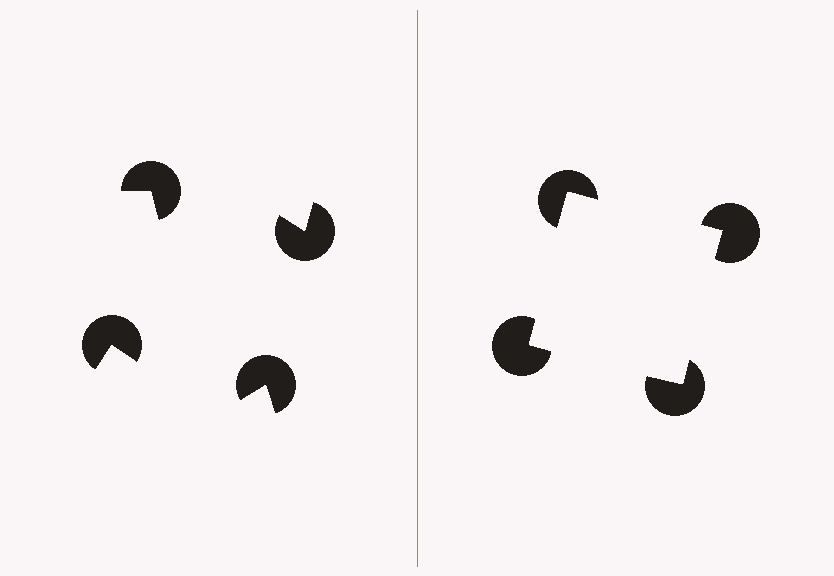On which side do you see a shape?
An illusory square appears on the right side. On the left side the wedge cuts are rotated, so no coherent shape forms.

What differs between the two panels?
The pac-man discs are positioned identically on both sides; only the wedge orientations differ. On the right they align to a square; on the left they are misaligned.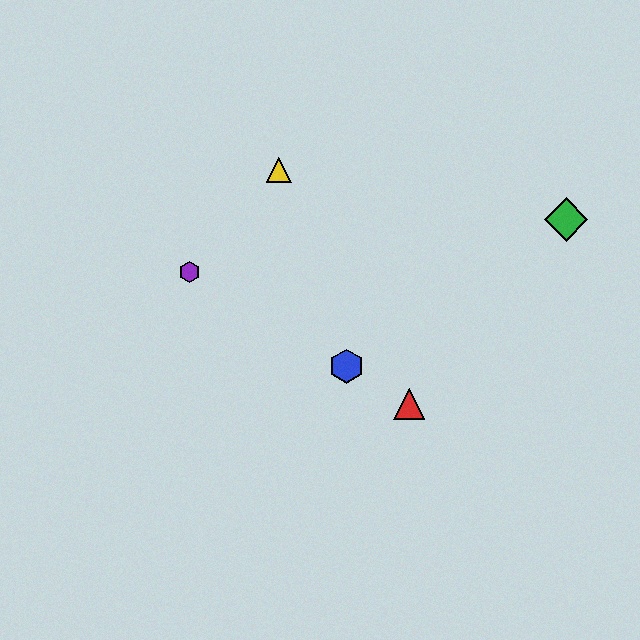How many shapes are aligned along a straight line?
3 shapes (the red triangle, the blue hexagon, the purple hexagon) are aligned along a straight line.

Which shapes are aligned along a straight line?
The red triangle, the blue hexagon, the purple hexagon are aligned along a straight line.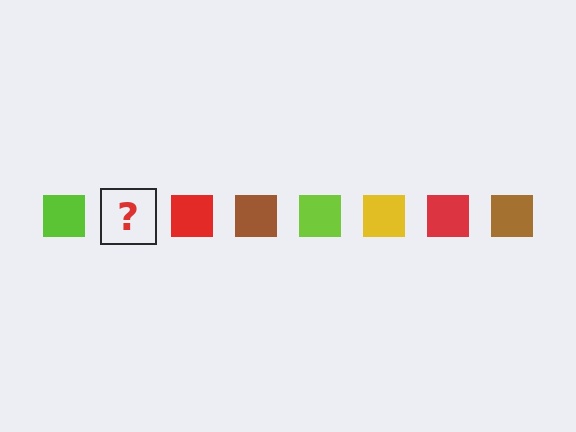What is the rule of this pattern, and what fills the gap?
The rule is that the pattern cycles through lime, yellow, red, brown squares. The gap should be filled with a yellow square.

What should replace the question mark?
The question mark should be replaced with a yellow square.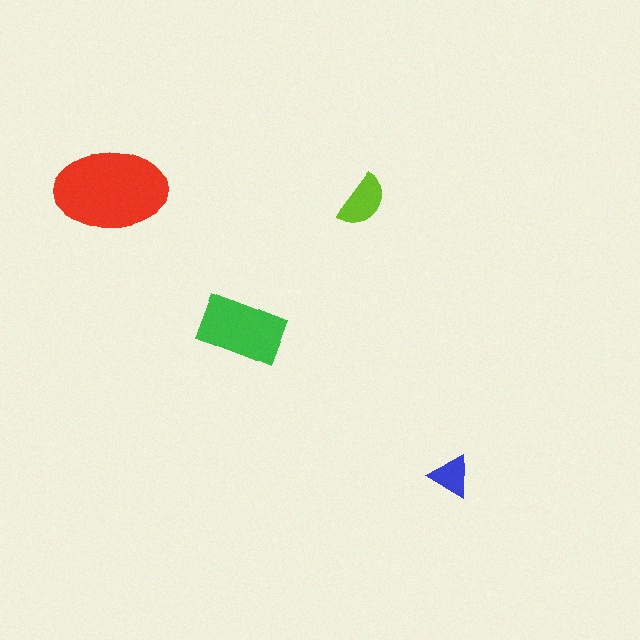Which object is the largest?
The red ellipse.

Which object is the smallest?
The blue triangle.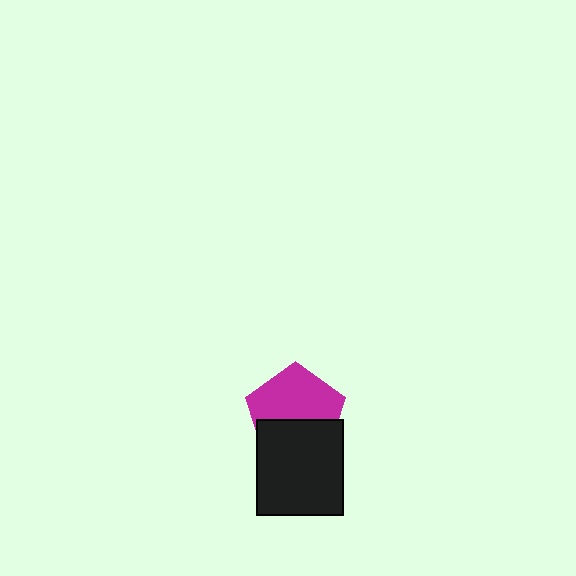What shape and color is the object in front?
The object in front is a black rectangle.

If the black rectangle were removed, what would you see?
You would see the complete magenta pentagon.